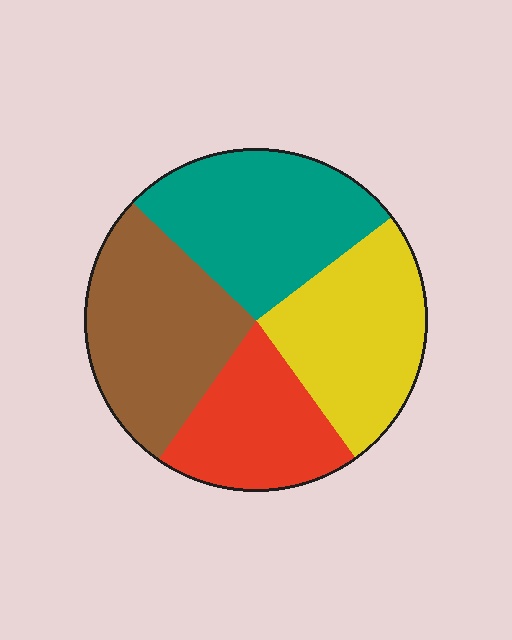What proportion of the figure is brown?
Brown takes up about one quarter (1/4) of the figure.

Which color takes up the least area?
Red, at roughly 20%.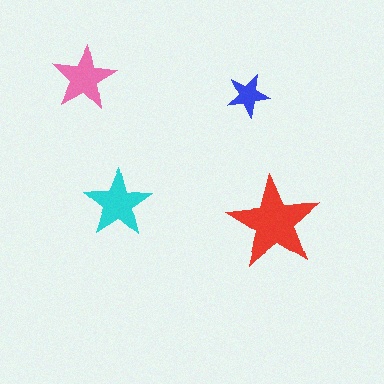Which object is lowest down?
The red star is bottommost.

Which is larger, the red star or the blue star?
The red one.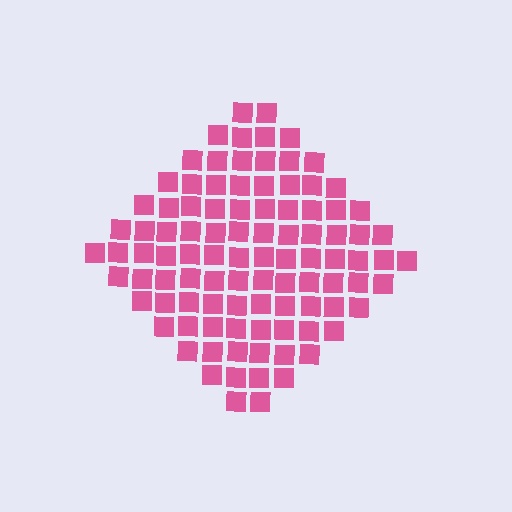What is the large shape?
The large shape is a diamond.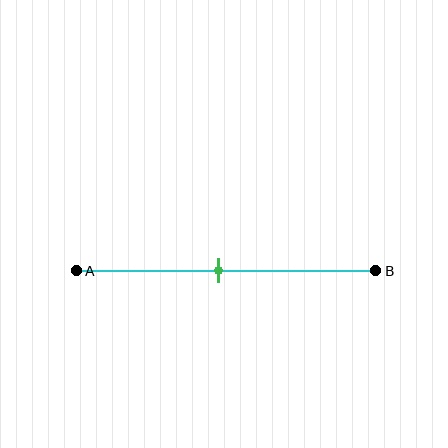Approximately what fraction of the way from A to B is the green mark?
The green mark is approximately 50% of the way from A to B.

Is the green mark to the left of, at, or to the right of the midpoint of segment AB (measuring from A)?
The green mark is approximately at the midpoint of segment AB.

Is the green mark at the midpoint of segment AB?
Yes, the mark is approximately at the midpoint.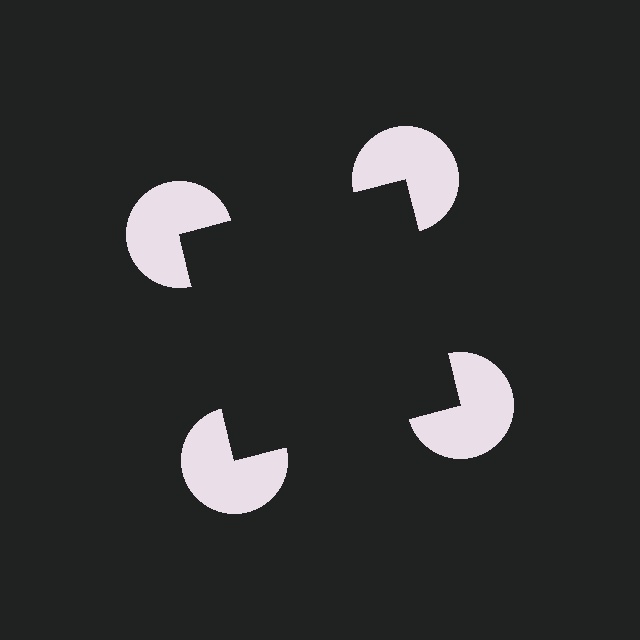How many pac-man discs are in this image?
There are 4 — one at each vertex of the illusory square.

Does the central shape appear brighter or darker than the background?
It typically appears slightly darker than the background, even though no actual brightness change is drawn.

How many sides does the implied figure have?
4 sides.